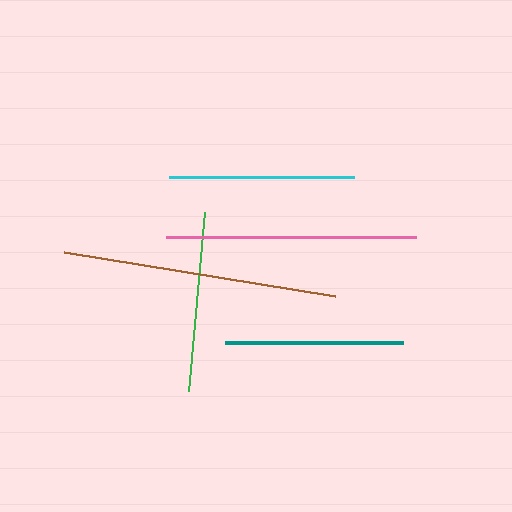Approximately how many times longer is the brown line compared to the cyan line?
The brown line is approximately 1.5 times the length of the cyan line.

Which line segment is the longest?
The brown line is the longest at approximately 275 pixels.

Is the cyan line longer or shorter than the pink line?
The pink line is longer than the cyan line.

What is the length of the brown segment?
The brown segment is approximately 275 pixels long.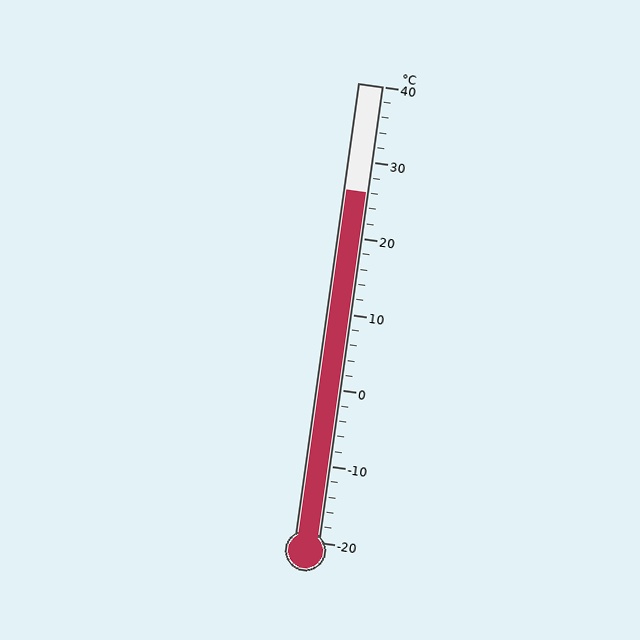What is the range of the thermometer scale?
The thermometer scale ranges from -20°C to 40°C.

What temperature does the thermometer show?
The thermometer shows approximately 26°C.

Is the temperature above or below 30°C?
The temperature is below 30°C.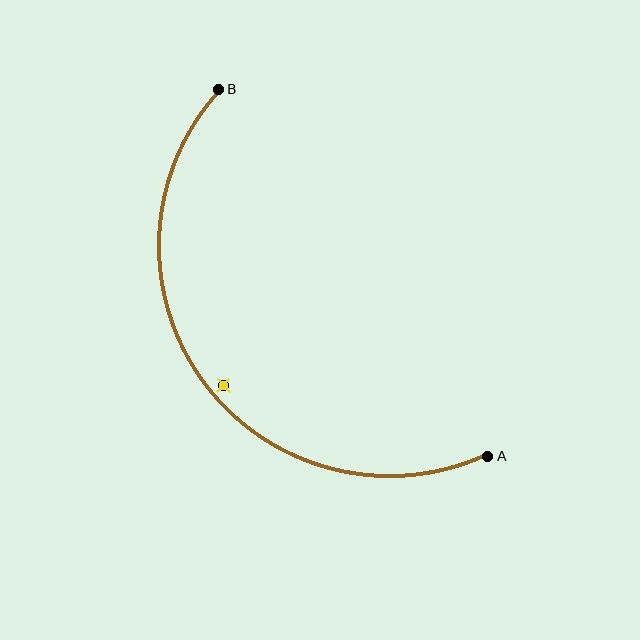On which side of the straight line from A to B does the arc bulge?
The arc bulges below and to the left of the straight line connecting A and B.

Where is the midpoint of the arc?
The arc midpoint is the point on the curve farthest from the straight line joining A and B. It sits below and to the left of that line.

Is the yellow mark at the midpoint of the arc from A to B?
No — the yellow mark does not lie on the arc at all. It sits slightly inside the curve.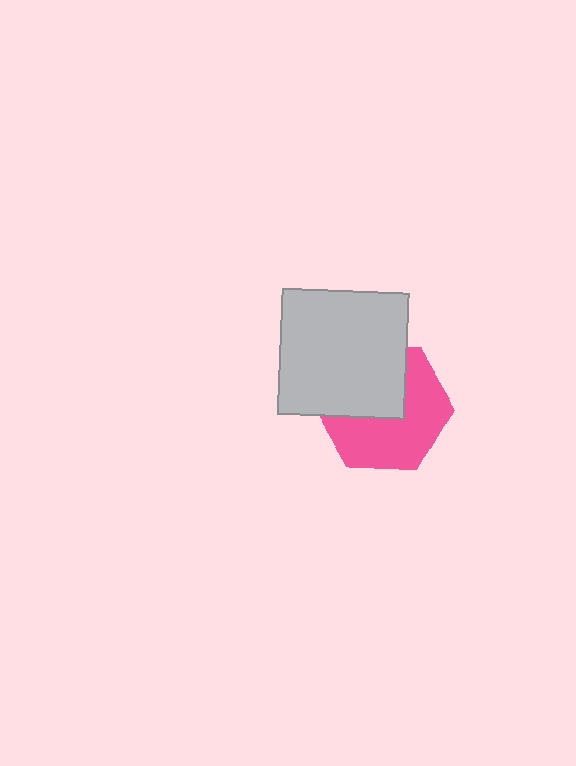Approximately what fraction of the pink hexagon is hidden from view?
Roughly 43% of the pink hexagon is hidden behind the light gray square.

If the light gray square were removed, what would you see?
You would see the complete pink hexagon.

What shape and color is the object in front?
The object in front is a light gray square.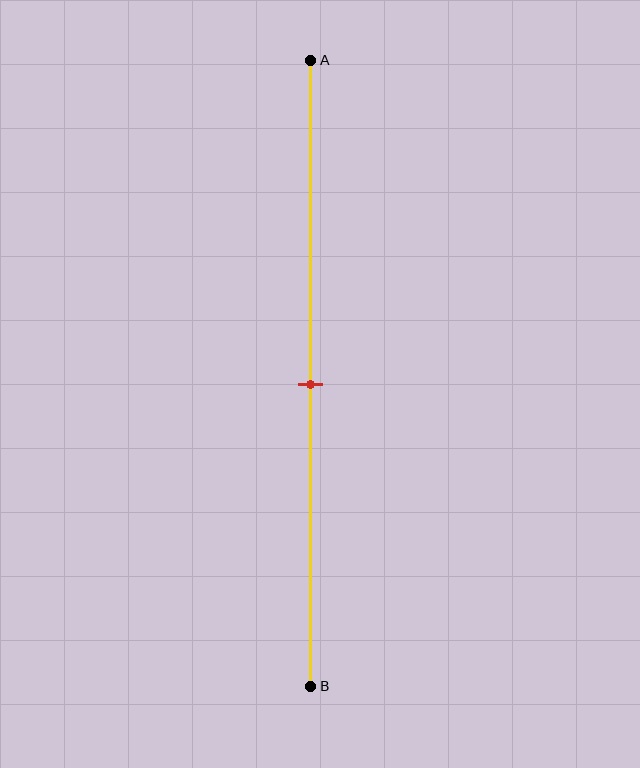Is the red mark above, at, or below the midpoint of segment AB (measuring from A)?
The red mark is approximately at the midpoint of segment AB.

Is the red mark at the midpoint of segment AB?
Yes, the mark is approximately at the midpoint.